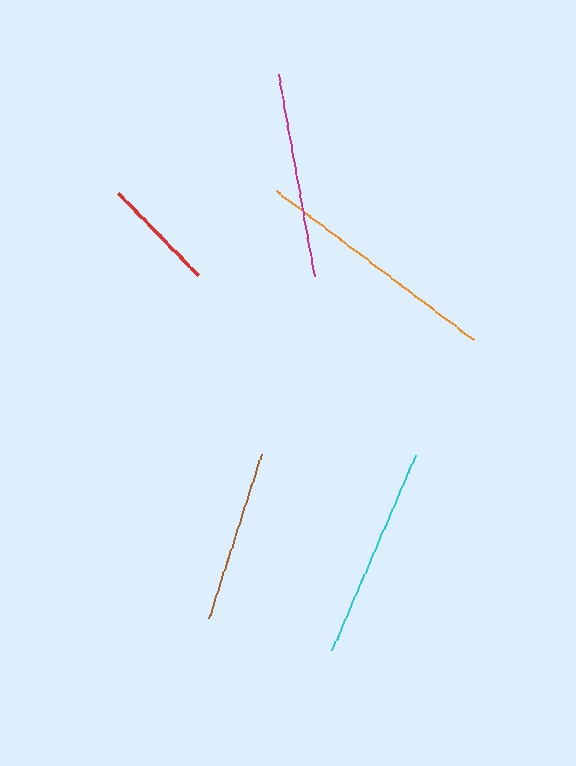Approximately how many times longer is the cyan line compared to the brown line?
The cyan line is approximately 1.2 times the length of the brown line.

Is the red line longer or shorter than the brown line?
The brown line is longer than the red line.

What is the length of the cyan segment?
The cyan segment is approximately 213 pixels long.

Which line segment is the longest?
The orange line is the longest at approximately 247 pixels.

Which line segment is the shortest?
The red line is the shortest at approximately 114 pixels.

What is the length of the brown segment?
The brown segment is approximately 172 pixels long.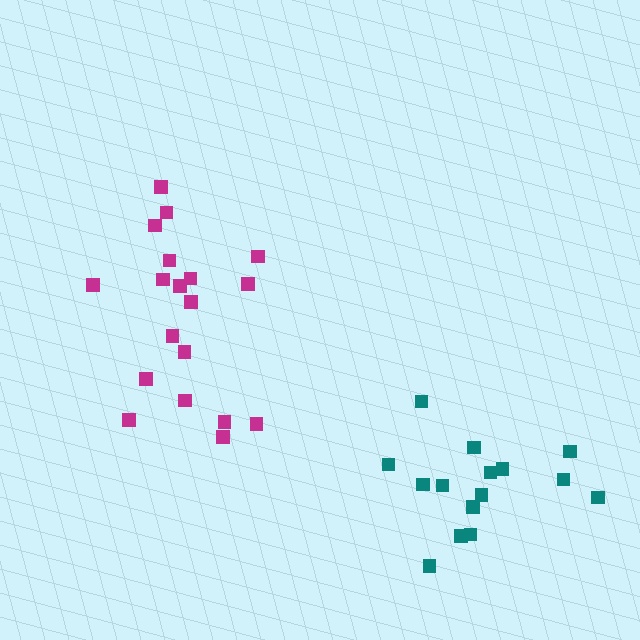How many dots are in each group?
Group 1: 15 dots, Group 2: 19 dots (34 total).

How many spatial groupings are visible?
There are 2 spatial groupings.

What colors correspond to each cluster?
The clusters are colored: teal, magenta.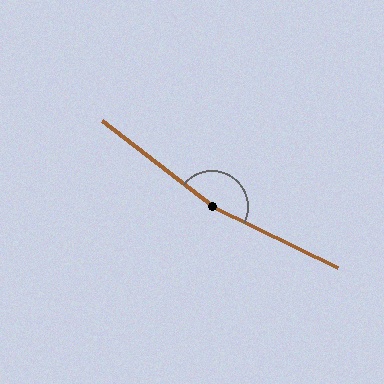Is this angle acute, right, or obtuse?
It is obtuse.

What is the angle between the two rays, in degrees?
Approximately 168 degrees.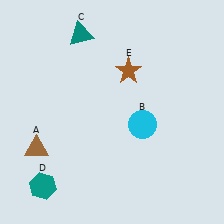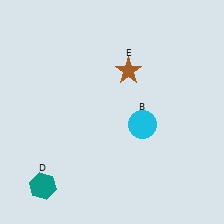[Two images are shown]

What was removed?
The teal triangle (C), the brown triangle (A) were removed in Image 2.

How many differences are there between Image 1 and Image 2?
There are 2 differences between the two images.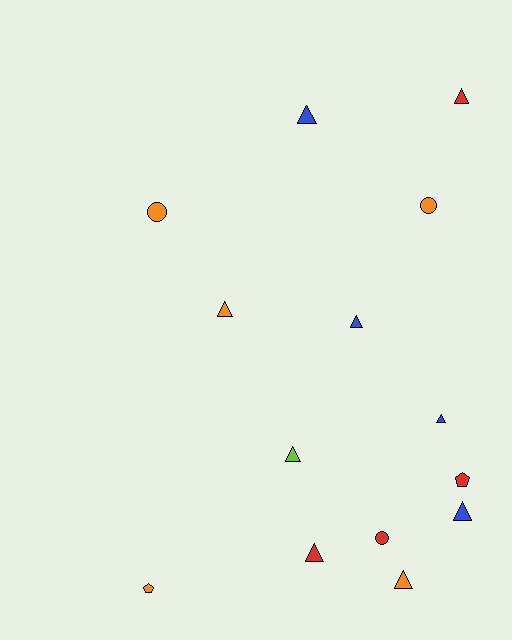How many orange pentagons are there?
There is 1 orange pentagon.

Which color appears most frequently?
Orange, with 5 objects.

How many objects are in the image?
There are 14 objects.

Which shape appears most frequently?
Triangle, with 9 objects.